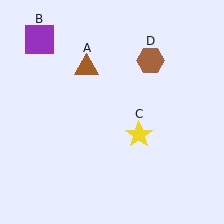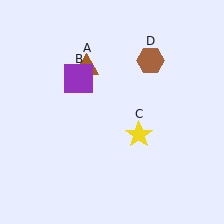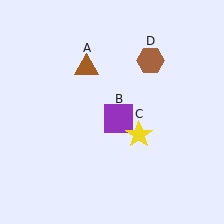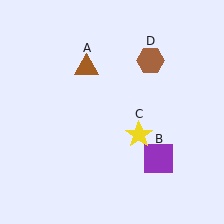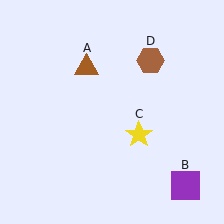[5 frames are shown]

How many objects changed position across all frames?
1 object changed position: purple square (object B).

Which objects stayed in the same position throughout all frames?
Brown triangle (object A) and yellow star (object C) and brown hexagon (object D) remained stationary.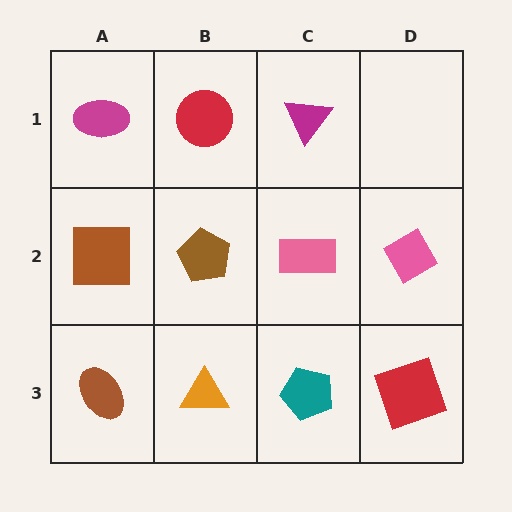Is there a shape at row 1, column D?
No, that cell is empty.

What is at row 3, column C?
A teal pentagon.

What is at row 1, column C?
A magenta triangle.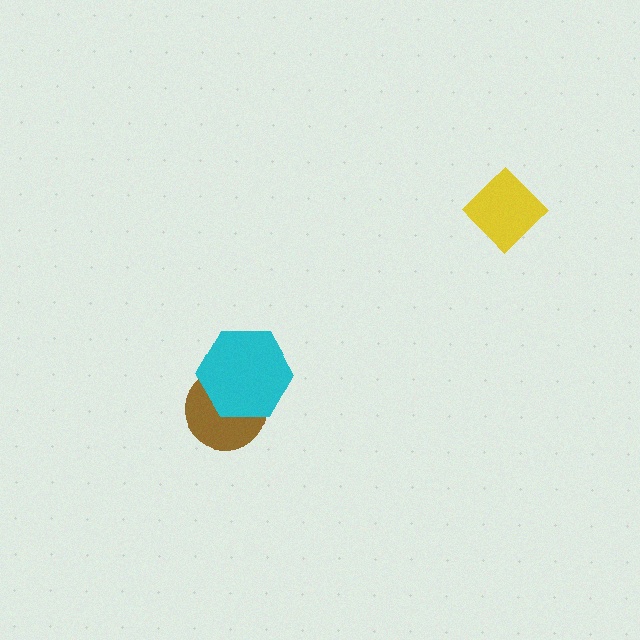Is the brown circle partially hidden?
Yes, it is partially covered by another shape.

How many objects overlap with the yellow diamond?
0 objects overlap with the yellow diamond.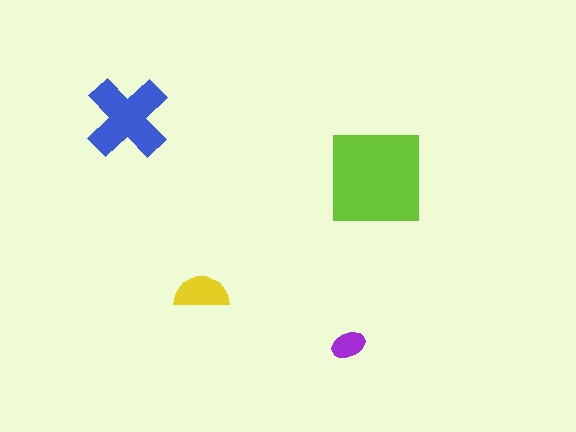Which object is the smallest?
The purple ellipse.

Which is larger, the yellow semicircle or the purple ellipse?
The yellow semicircle.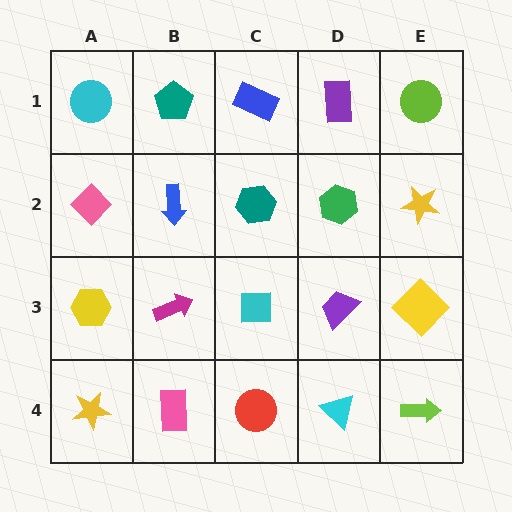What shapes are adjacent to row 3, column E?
A yellow star (row 2, column E), a lime arrow (row 4, column E), a purple trapezoid (row 3, column D).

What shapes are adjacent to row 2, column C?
A blue rectangle (row 1, column C), a cyan square (row 3, column C), a blue arrow (row 2, column B), a green hexagon (row 2, column D).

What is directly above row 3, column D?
A green hexagon.